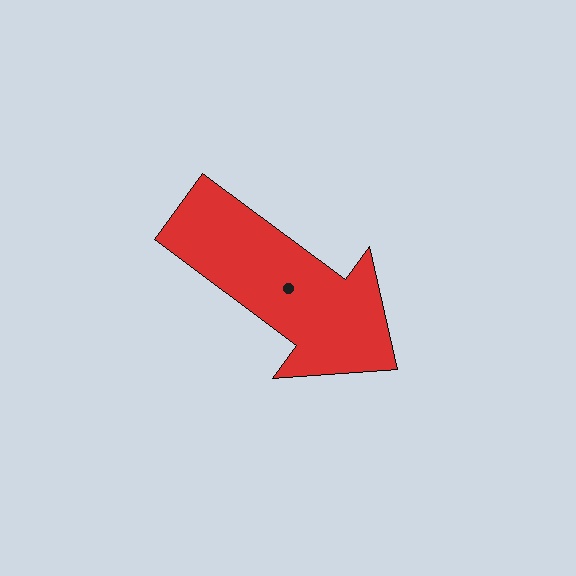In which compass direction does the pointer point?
Southeast.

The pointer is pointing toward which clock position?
Roughly 4 o'clock.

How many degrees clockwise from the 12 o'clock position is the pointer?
Approximately 127 degrees.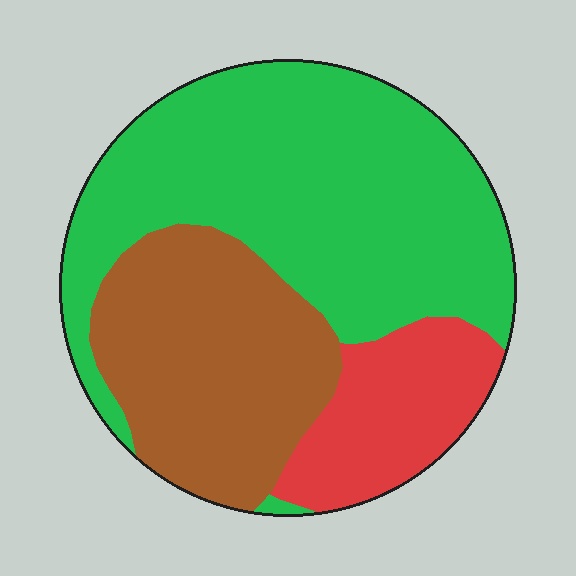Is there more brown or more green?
Green.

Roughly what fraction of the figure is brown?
Brown covers 31% of the figure.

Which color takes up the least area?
Red, at roughly 15%.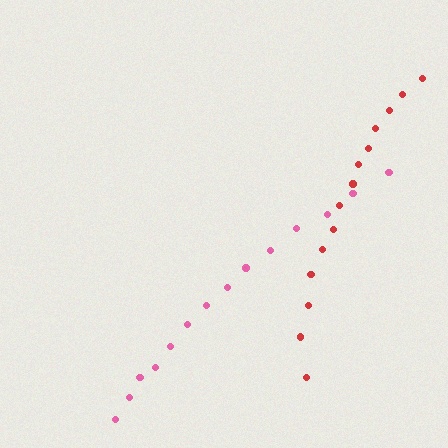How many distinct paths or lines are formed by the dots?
There are 2 distinct paths.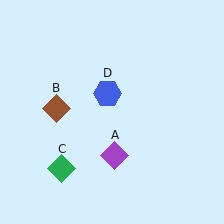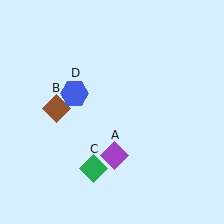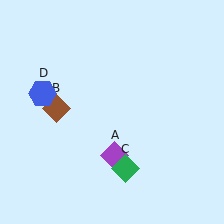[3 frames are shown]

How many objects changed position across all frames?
2 objects changed position: green diamond (object C), blue hexagon (object D).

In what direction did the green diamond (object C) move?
The green diamond (object C) moved right.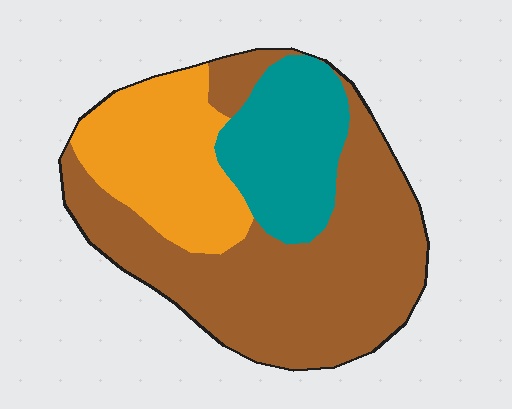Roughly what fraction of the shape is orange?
Orange takes up about one quarter (1/4) of the shape.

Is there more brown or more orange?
Brown.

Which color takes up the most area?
Brown, at roughly 55%.